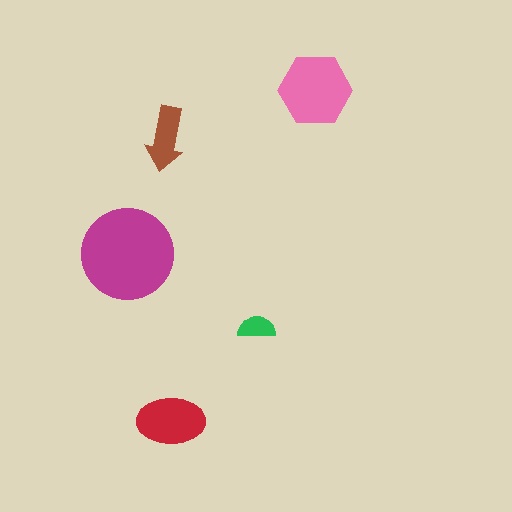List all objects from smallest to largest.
The green semicircle, the brown arrow, the red ellipse, the pink hexagon, the magenta circle.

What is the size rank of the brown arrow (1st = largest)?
4th.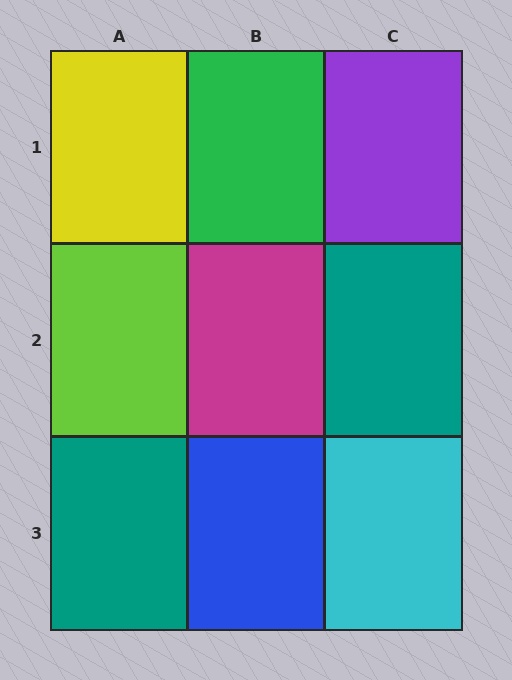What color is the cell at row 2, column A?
Lime.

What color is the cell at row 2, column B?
Magenta.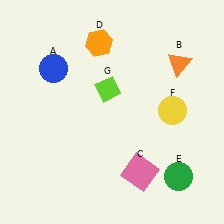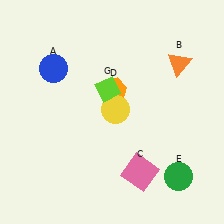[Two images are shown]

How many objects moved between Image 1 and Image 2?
2 objects moved between the two images.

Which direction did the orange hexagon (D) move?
The orange hexagon (D) moved down.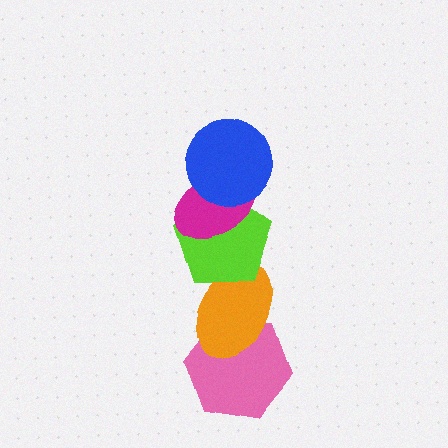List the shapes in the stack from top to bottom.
From top to bottom: the blue circle, the magenta ellipse, the lime pentagon, the orange ellipse, the pink hexagon.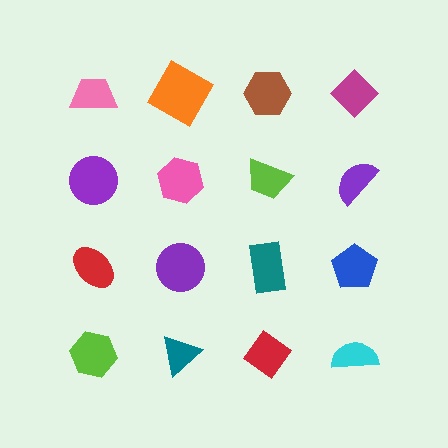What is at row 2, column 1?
A purple circle.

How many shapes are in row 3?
4 shapes.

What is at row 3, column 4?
A blue pentagon.